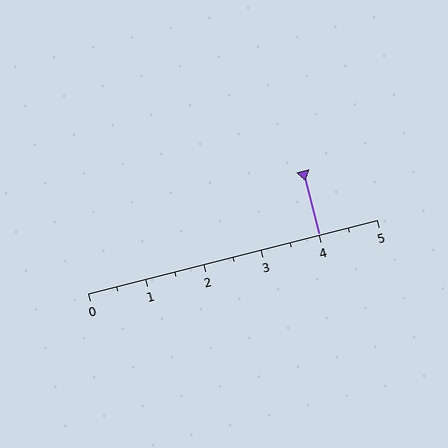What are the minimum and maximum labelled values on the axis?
The axis runs from 0 to 5.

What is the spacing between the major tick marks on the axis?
The major ticks are spaced 1 apart.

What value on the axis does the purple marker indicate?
The marker indicates approximately 4.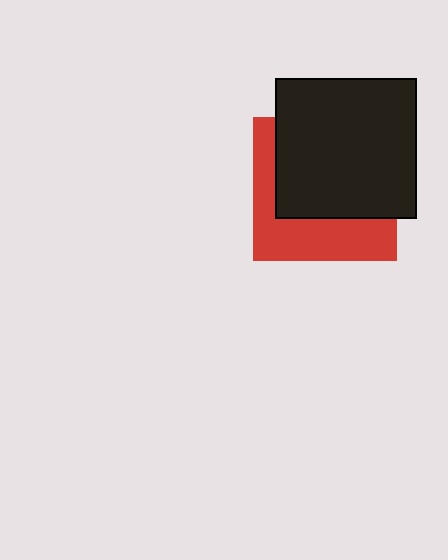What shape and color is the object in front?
The object in front is a black square.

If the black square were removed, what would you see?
You would see the complete red square.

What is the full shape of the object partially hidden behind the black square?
The partially hidden object is a red square.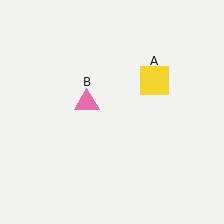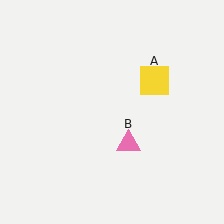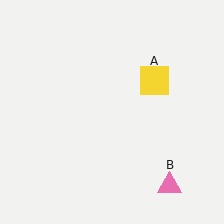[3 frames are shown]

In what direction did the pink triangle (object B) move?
The pink triangle (object B) moved down and to the right.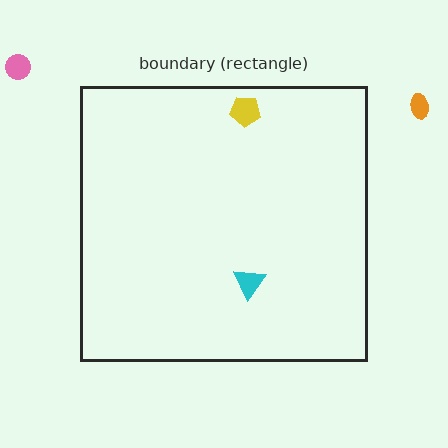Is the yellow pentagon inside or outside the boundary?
Inside.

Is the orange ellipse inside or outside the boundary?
Outside.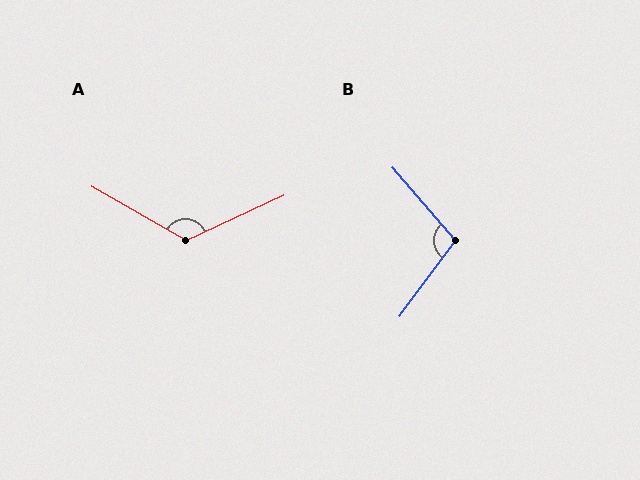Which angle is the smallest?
B, at approximately 103 degrees.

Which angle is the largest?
A, at approximately 126 degrees.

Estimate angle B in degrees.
Approximately 103 degrees.